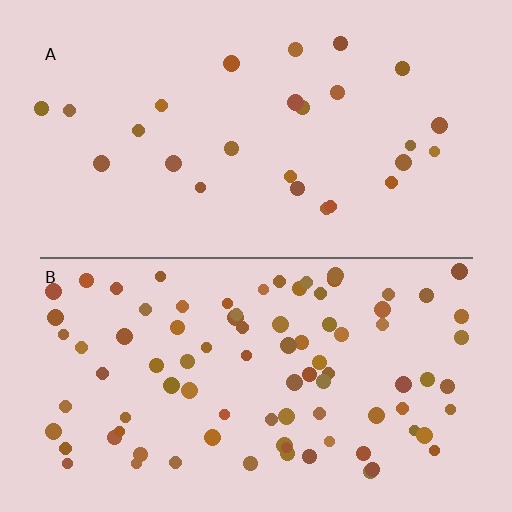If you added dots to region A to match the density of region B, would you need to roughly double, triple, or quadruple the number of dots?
Approximately triple.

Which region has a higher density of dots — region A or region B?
B (the bottom).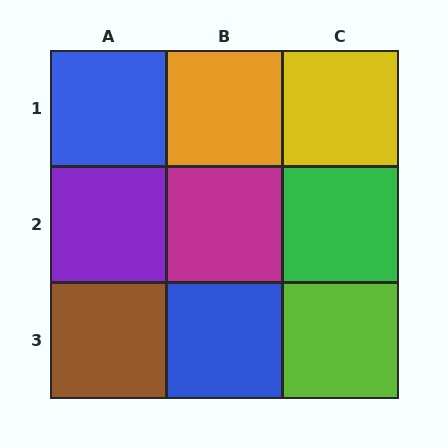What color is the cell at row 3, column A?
Brown.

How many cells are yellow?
1 cell is yellow.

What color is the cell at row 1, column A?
Blue.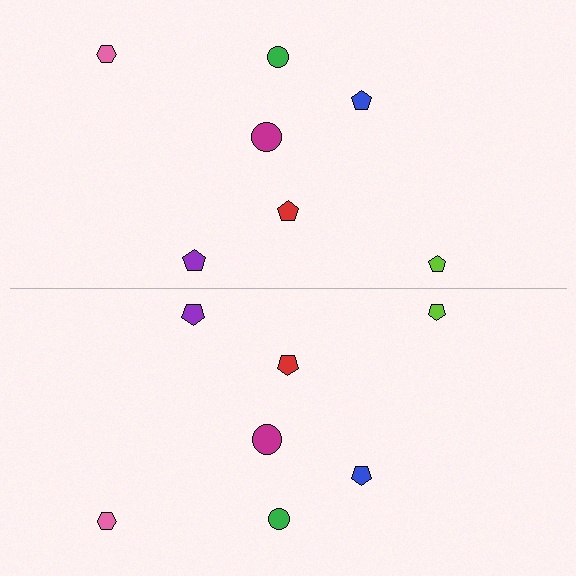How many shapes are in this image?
There are 14 shapes in this image.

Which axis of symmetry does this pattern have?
The pattern has a horizontal axis of symmetry running through the center of the image.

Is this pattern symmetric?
Yes, this pattern has bilateral (reflection) symmetry.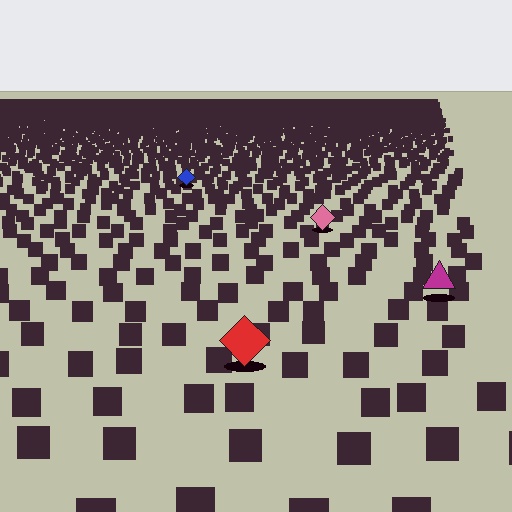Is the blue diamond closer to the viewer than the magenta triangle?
No. The magenta triangle is closer — you can tell from the texture gradient: the ground texture is coarser near it.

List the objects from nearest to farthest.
From nearest to farthest: the red diamond, the magenta triangle, the pink diamond, the blue diamond.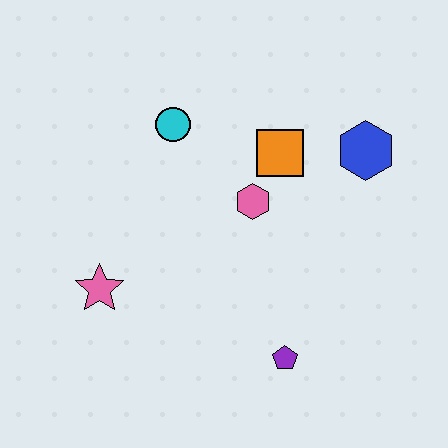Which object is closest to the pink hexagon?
The orange square is closest to the pink hexagon.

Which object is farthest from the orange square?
The pink star is farthest from the orange square.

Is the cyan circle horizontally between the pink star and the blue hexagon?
Yes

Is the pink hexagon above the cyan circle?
No